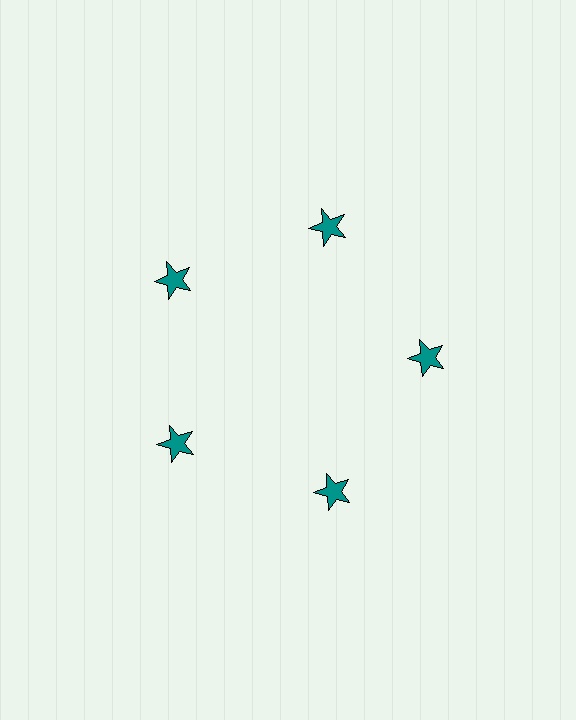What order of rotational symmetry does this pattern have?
This pattern has 5-fold rotational symmetry.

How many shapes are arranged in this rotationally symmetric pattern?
There are 5 shapes, arranged in 5 groups of 1.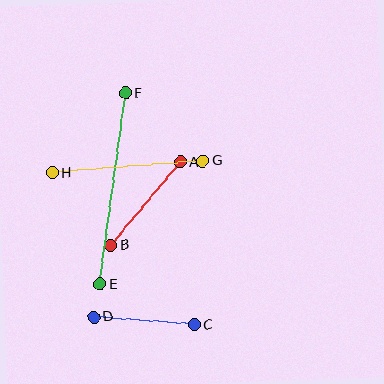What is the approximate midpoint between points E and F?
The midpoint is at approximately (113, 189) pixels.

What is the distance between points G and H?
The distance is approximately 150 pixels.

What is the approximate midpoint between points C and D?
The midpoint is at approximately (144, 321) pixels.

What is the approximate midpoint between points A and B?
The midpoint is at approximately (145, 204) pixels.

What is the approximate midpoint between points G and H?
The midpoint is at approximately (127, 167) pixels.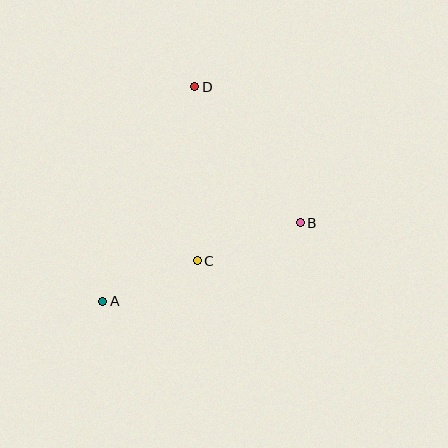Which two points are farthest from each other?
Points A and D are farthest from each other.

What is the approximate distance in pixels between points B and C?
The distance between B and C is approximately 109 pixels.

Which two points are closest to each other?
Points A and C are closest to each other.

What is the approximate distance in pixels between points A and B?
The distance between A and B is approximately 212 pixels.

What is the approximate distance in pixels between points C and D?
The distance between C and D is approximately 174 pixels.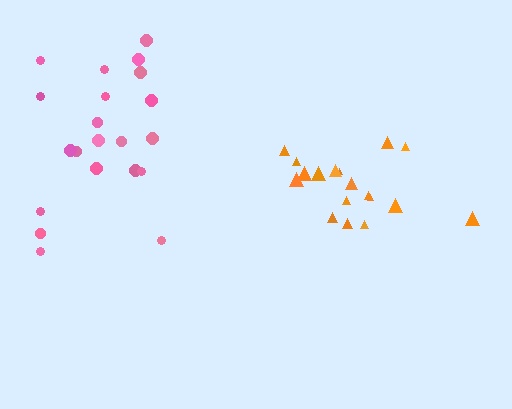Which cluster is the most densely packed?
Orange.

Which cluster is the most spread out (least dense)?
Pink.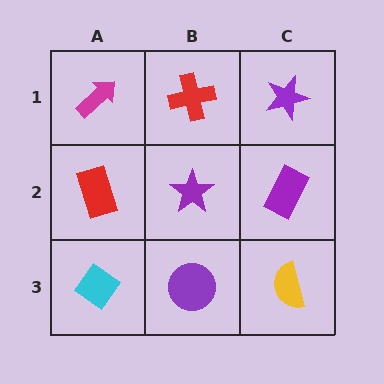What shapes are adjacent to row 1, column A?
A red rectangle (row 2, column A), a red cross (row 1, column B).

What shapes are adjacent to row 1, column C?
A purple rectangle (row 2, column C), a red cross (row 1, column B).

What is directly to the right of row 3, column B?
A yellow semicircle.